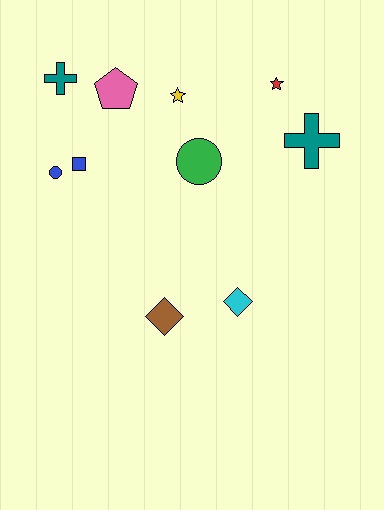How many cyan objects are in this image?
There is 1 cyan object.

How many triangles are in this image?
There are no triangles.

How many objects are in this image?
There are 10 objects.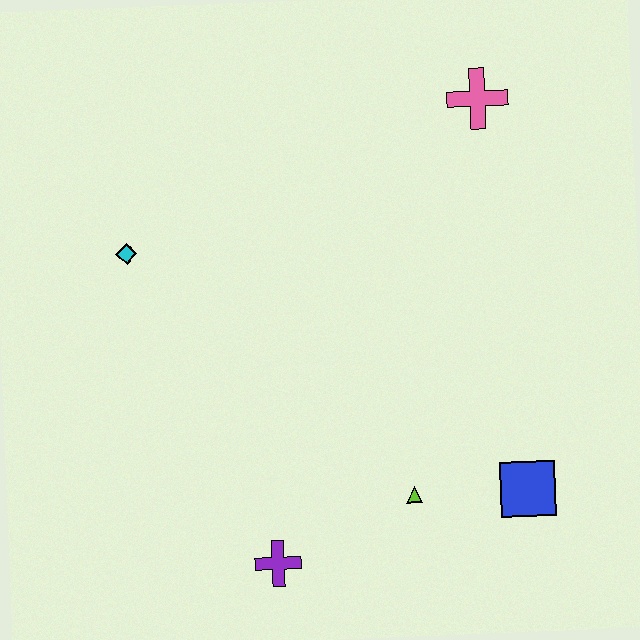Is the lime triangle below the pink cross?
Yes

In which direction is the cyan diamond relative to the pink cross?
The cyan diamond is to the left of the pink cross.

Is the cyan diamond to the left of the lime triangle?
Yes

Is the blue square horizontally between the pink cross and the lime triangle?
No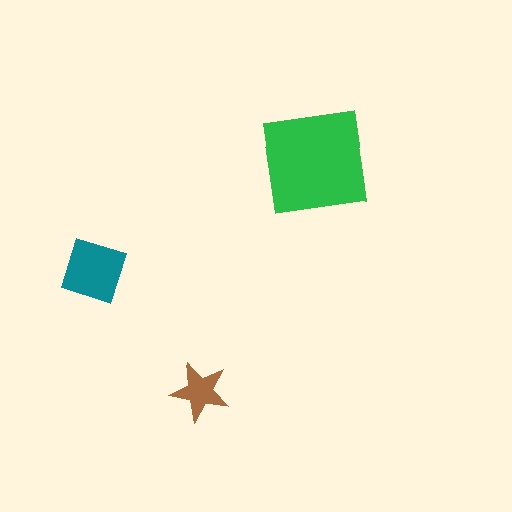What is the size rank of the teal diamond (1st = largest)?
2nd.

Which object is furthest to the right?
The green square is rightmost.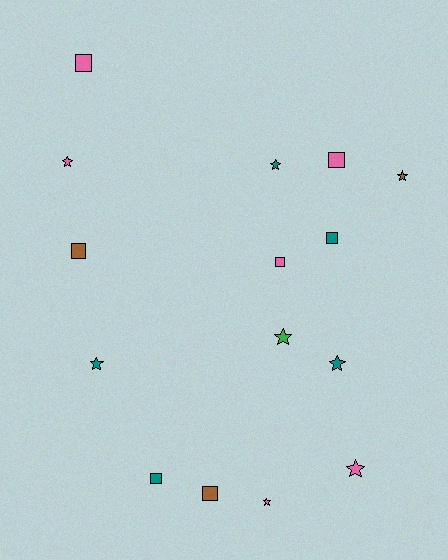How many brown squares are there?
There are 2 brown squares.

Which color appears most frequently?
Pink, with 6 objects.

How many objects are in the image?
There are 15 objects.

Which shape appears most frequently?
Star, with 8 objects.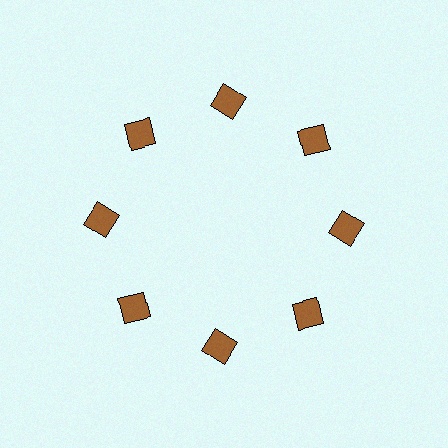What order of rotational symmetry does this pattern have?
This pattern has 8-fold rotational symmetry.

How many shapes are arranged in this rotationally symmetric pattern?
There are 8 shapes, arranged in 8 groups of 1.